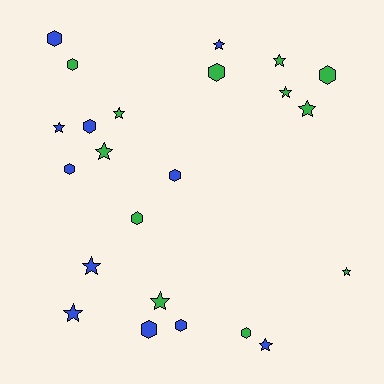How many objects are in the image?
There are 23 objects.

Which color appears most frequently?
Green, with 12 objects.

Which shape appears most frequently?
Star, with 12 objects.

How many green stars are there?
There are 7 green stars.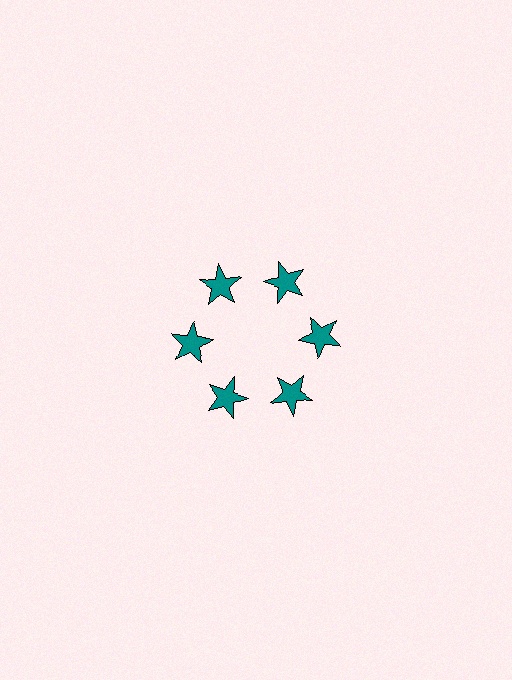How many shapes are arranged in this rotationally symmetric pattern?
There are 6 shapes, arranged in 6 groups of 1.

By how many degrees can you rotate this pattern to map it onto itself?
The pattern maps onto itself every 60 degrees of rotation.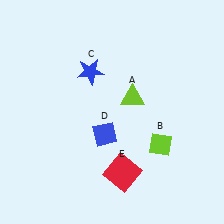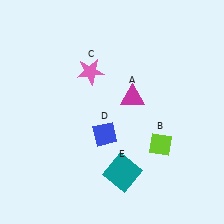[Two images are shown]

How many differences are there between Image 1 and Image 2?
There are 3 differences between the two images.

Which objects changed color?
A changed from lime to magenta. C changed from blue to pink. E changed from red to teal.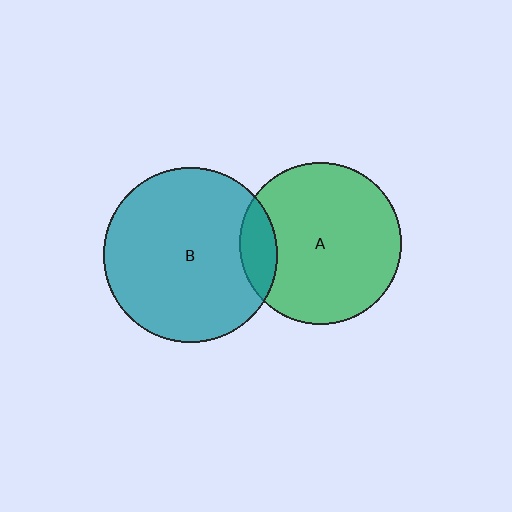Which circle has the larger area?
Circle B (teal).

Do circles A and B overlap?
Yes.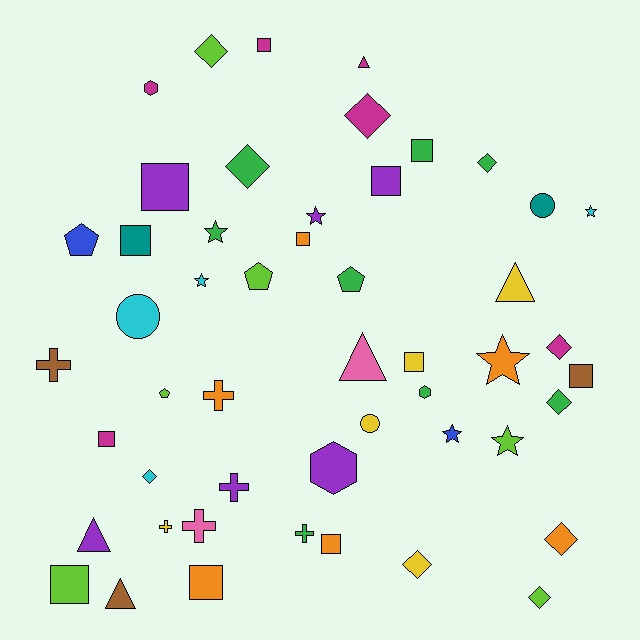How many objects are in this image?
There are 50 objects.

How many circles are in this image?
There are 3 circles.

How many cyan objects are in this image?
There are 4 cyan objects.